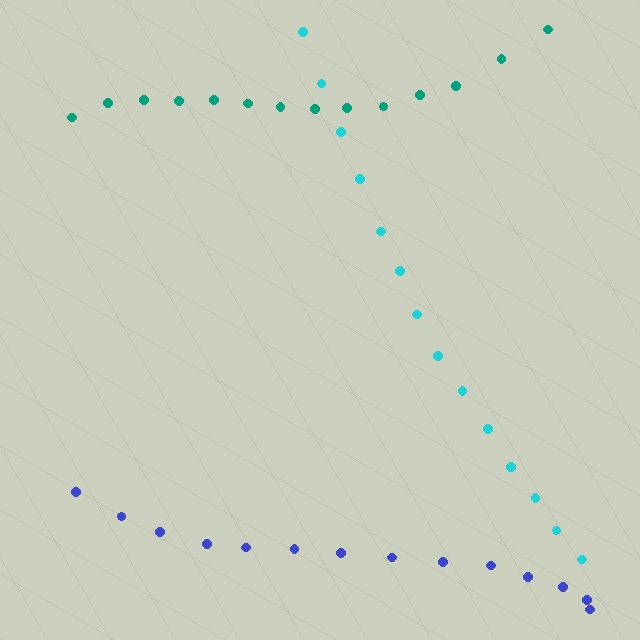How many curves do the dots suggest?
There are 3 distinct paths.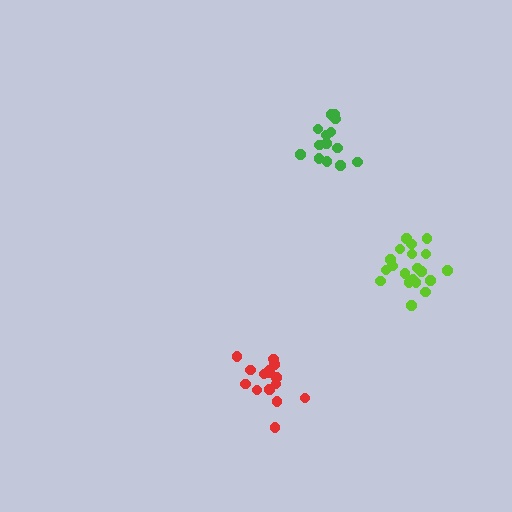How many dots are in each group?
Group 1: 20 dots, Group 2: 14 dots, Group 3: 16 dots (50 total).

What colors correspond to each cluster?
The clusters are colored: lime, green, red.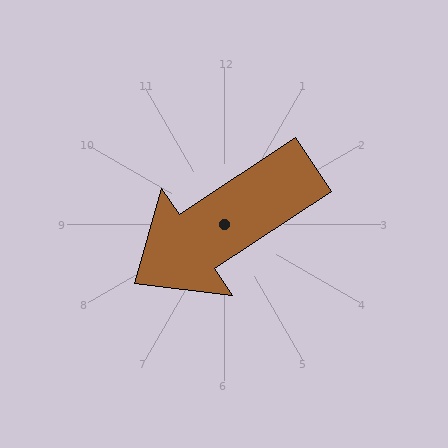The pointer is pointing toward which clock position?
Roughly 8 o'clock.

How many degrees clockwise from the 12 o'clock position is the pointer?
Approximately 236 degrees.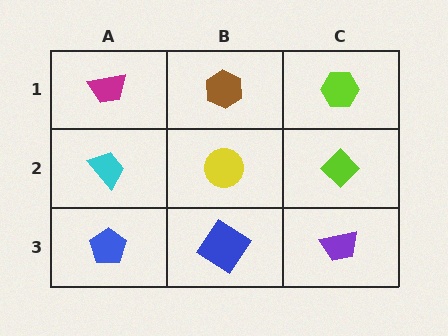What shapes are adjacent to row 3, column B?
A yellow circle (row 2, column B), a blue pentagon (row 3, column A), a purple trapezoid (row 3, column C).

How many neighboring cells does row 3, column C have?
2.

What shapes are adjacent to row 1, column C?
A lime diamond (row 2, column C), a brown hexagon (row 1, column B).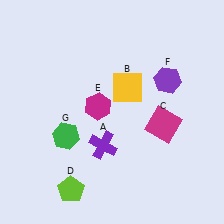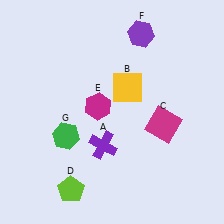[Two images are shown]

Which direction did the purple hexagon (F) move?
The purple hexagon (F) moved up.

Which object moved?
The purple hexagon (F) moved up.